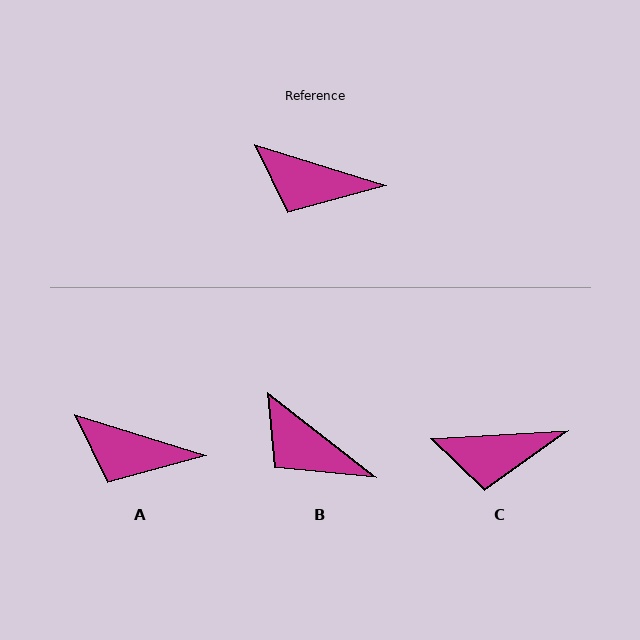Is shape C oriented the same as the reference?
No, it is off by about 20 degrees.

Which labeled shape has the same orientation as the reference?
A.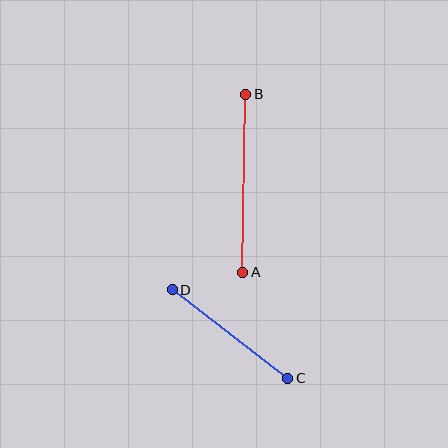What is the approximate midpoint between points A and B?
The midpoint is at approximately (244, 183) pixels.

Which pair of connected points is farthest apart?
Points A and B are farthest apart.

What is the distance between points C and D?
The distance is approximately 145 pixels.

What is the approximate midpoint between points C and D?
The midpoint is at approximately (230, 334) pixels.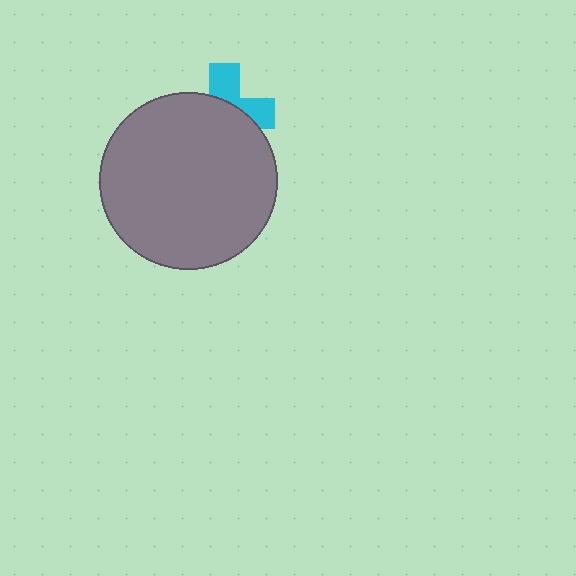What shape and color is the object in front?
The object in front is a gray circle.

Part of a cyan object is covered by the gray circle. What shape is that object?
It is a cross.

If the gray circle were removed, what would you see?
You would see the complete cyan cross.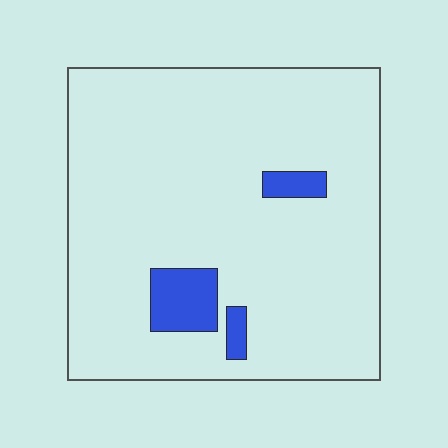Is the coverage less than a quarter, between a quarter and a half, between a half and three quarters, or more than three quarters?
Less than a quarter.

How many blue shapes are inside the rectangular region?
3.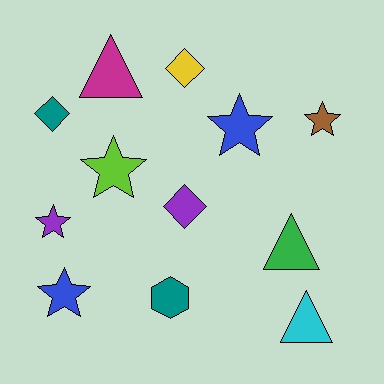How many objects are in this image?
There are 12 objects.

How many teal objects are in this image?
There are 2 teal objects.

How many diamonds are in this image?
There are 3 diamonds.